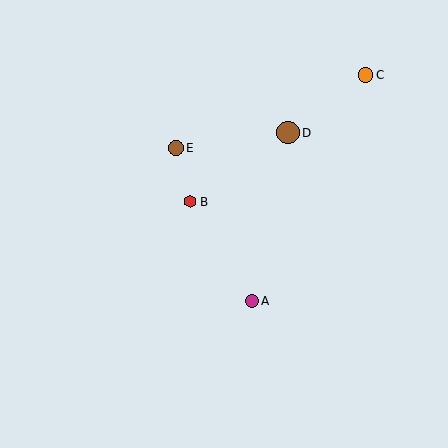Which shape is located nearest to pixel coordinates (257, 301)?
The magenta circle (labeled A) at (252, 301) is nearest to that location.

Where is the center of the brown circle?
The center of the brown circle is at (288, 133).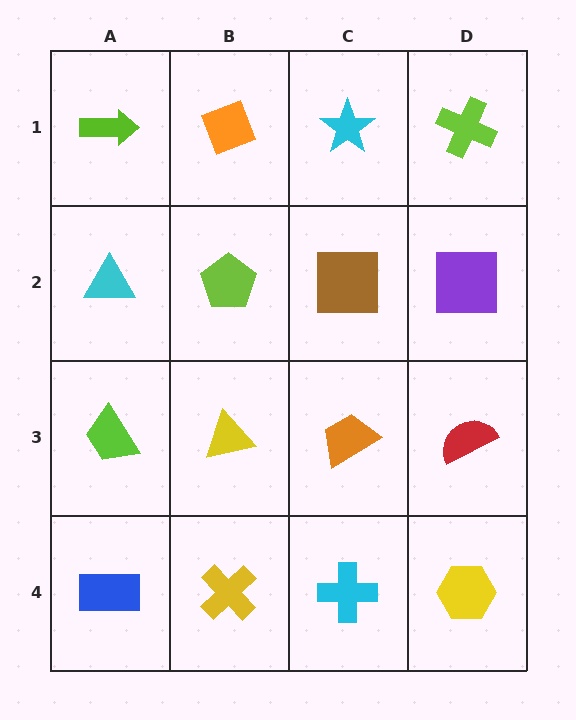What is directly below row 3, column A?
A blue rectangle.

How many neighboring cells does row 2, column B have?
4.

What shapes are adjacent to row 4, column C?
An orange trapezoid (row 3, column C), a yellow cross (row 4, column B), a yellow hexagon (row 4, column D).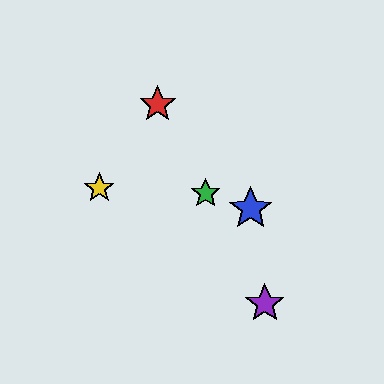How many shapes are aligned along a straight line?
3 shapes (the red star, the green star, the purple star) are aligned along a straight line.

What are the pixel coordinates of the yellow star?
The yellow star is at (99, 188).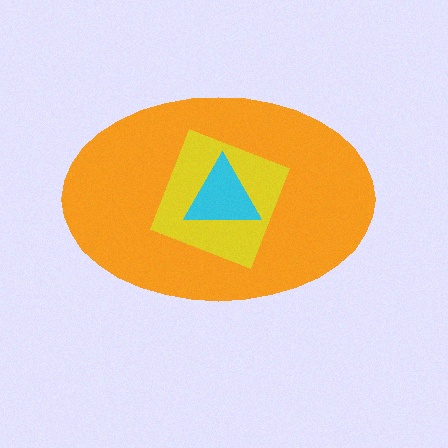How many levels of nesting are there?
3.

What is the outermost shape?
The orange ellipse.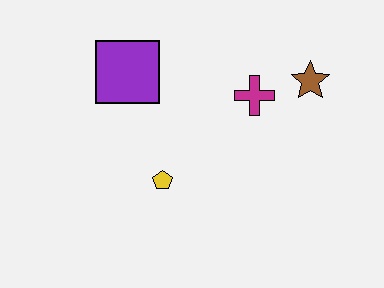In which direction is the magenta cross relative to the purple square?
The magenta cross is to the right of the purple square.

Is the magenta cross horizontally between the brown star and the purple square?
Yes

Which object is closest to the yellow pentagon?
The purple square is closest to the yellow pentagon.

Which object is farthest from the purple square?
The brown star is farthest from the purple square.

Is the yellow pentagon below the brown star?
Yes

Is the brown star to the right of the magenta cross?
Yes